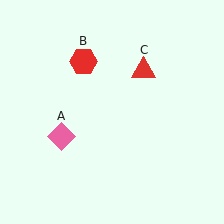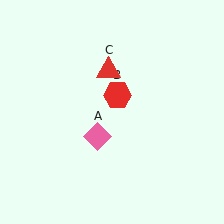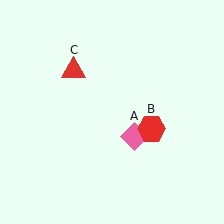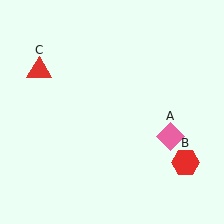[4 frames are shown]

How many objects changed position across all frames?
3 objects changed position: pink diamond (object A), red hexagon (object B), red triangle (object C).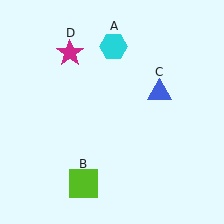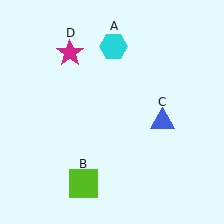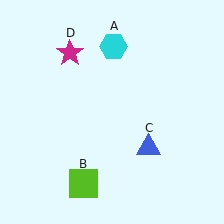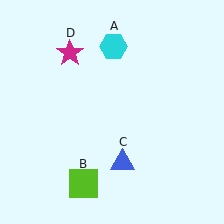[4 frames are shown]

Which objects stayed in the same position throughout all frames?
Cyan hexagon (object A) and lime square (object B) and magenta star (object D) remained stationary.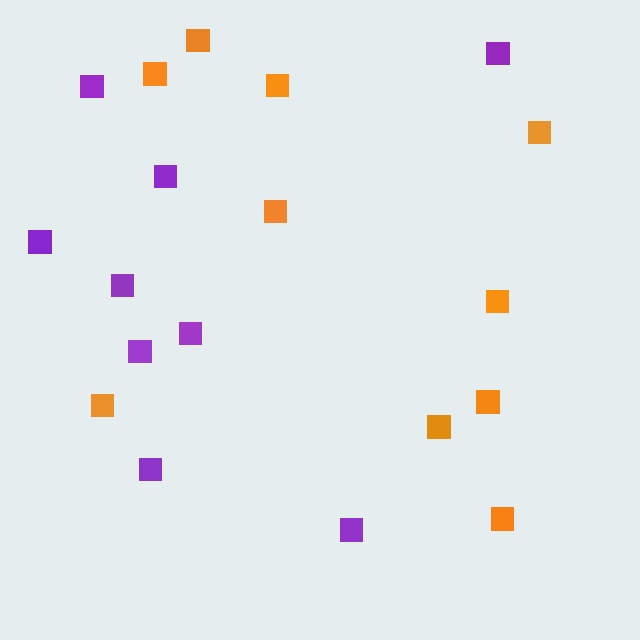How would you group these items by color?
There are 2 groups: one group of orange squares (10) and one group of purple squares (9).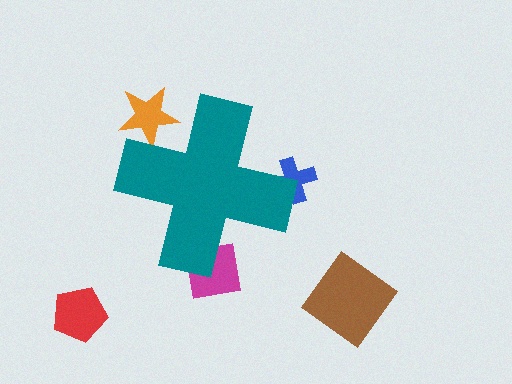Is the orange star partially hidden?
Yes, the orange star is partially hidden behind the teal cross.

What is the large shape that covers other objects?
A teal cross.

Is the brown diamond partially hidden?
No, the brown diamond is fully visible.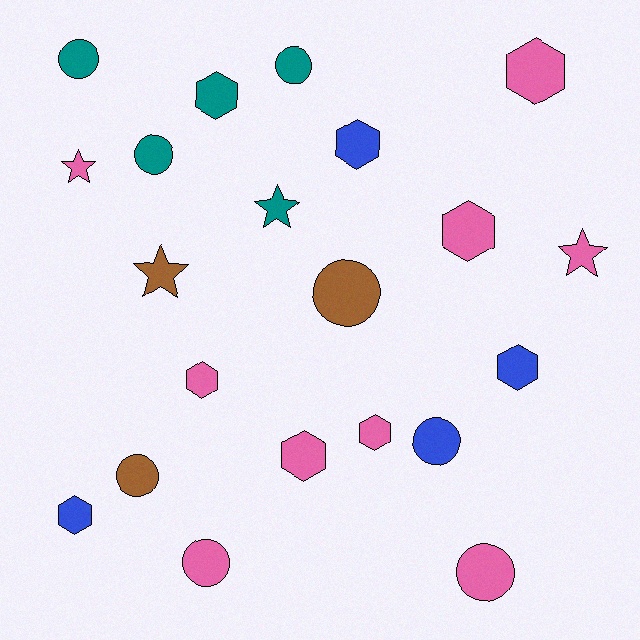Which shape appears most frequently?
Hexagon, with 9 objects.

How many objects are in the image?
There are 21 objects.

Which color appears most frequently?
Pink, with 9 objects.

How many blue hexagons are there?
There are 3 blue hexagons.